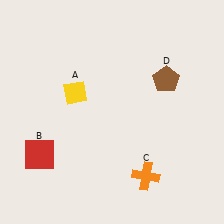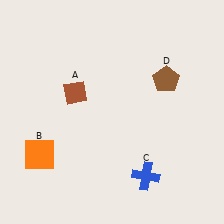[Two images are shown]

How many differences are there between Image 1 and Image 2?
There are 3 differences between the two images.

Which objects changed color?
A changed from yellow to brown. B changed from red to orange. C changed from orange to blue.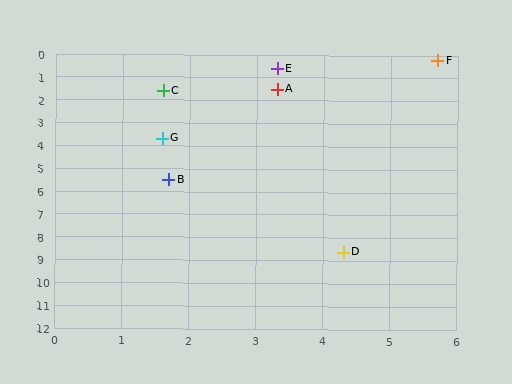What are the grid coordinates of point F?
Point F is at approximately (5.7, 0.2).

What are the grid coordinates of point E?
Point E is at approximately (3.3, 0.6).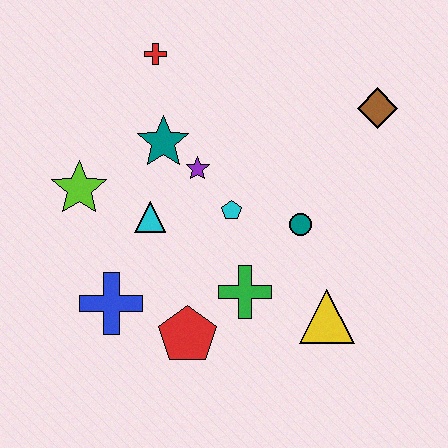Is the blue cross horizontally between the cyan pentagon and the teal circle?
No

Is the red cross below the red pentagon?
No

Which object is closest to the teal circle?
The cyan pentagon is closest to the teal circle.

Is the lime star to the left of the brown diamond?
Yes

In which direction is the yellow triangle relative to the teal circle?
The yellow triangle is below the teal circle.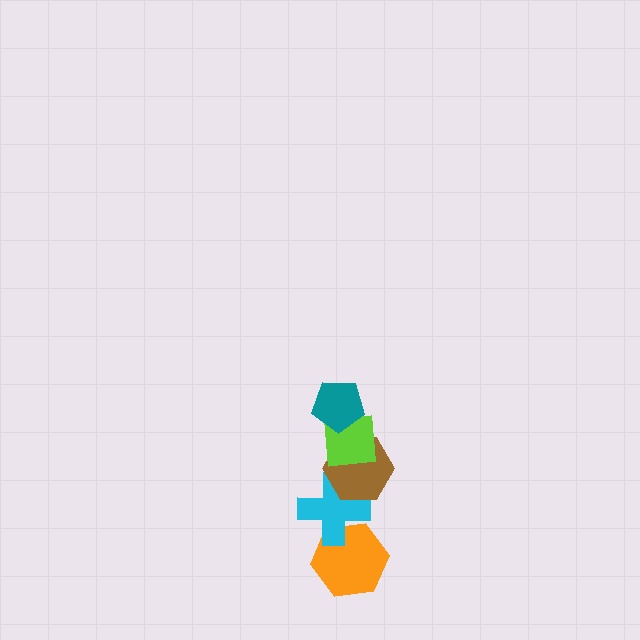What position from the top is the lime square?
The lime square is 2nd from the top.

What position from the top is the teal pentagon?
The teal pentagon is 1st from the top.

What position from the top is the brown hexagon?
The brown hexagon is 3rd from the top.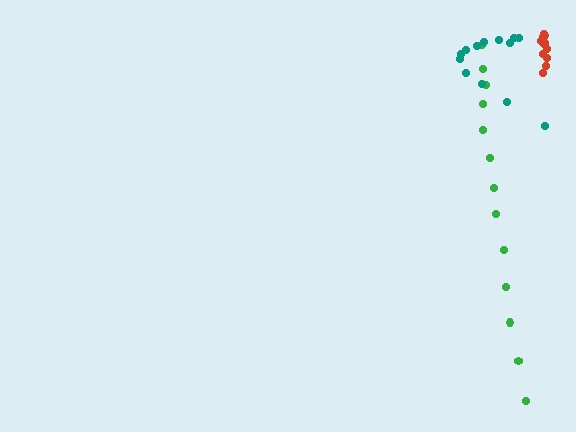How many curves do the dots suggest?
There are 3 distinct paths.